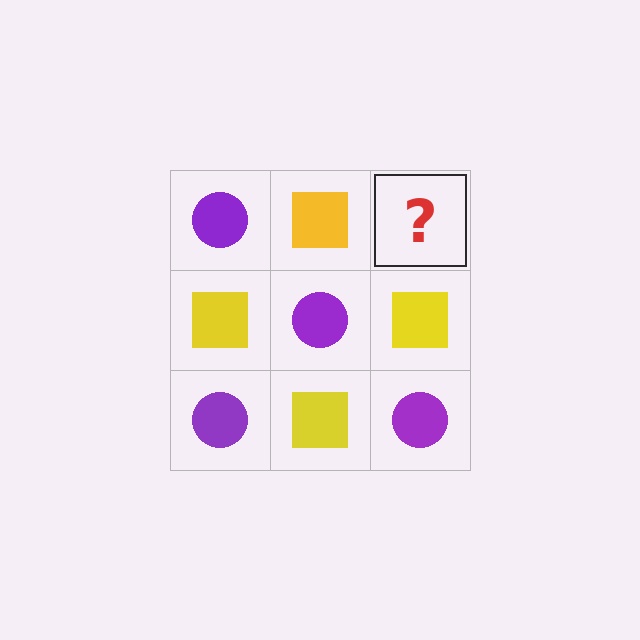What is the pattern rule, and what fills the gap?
The rule is that it alternates purple circle and yellow square in a checkerboard pattern. The gap should be filled with a purple circle.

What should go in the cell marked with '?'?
The missing cell should contain a purple circle.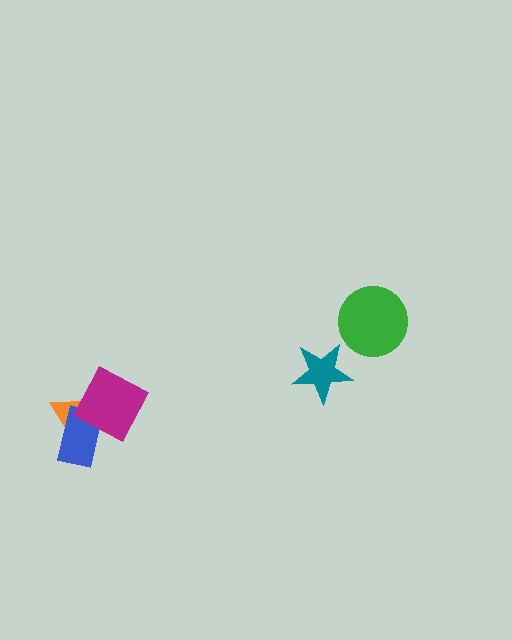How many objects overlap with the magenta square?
2 objects overlap with the magenta square.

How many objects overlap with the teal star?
0 objects overlap with the teal star.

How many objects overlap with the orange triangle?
2 objects overlap with the orange triangle.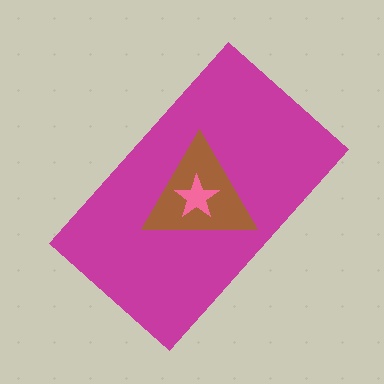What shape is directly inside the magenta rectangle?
The brown triangle.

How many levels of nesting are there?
3.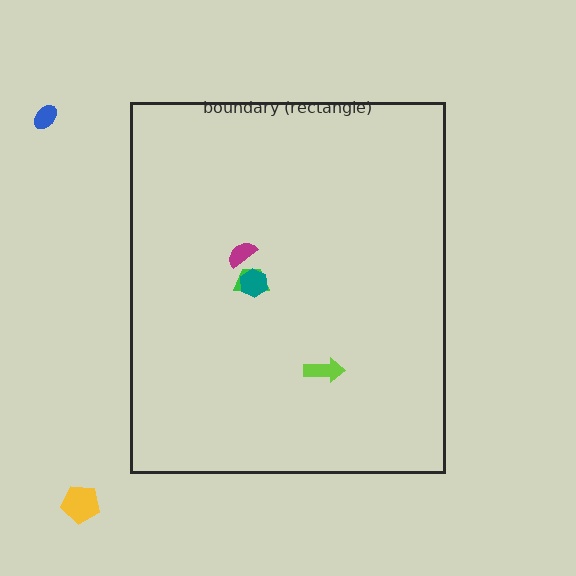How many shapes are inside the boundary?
4 inside, 2 outside.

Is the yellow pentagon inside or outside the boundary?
Outside.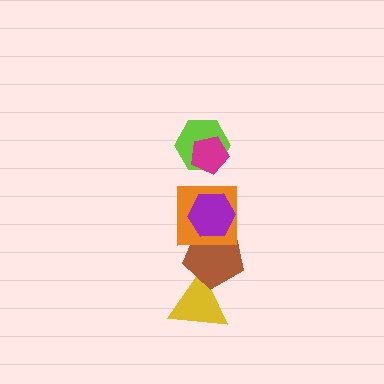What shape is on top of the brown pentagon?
The orange square is on top of the brown pentagon.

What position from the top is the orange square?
The orange square is 4th from the top.